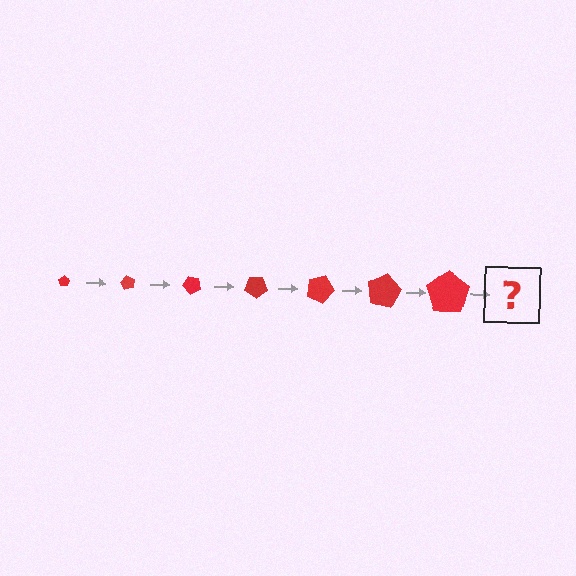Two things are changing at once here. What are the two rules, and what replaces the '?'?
The two rules are that the pentagon grows larger each step and it rotates 60 degrees each step. The '?' should be a pentagon, larger than the previous one and rotated 420 degrees from the start.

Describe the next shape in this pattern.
It should be a pentagon, larger than the previous one and rotated 420 degrees from the start.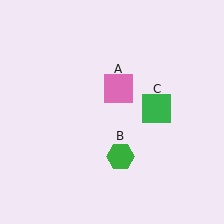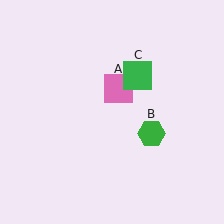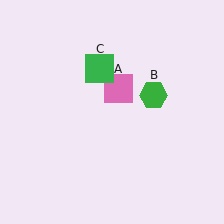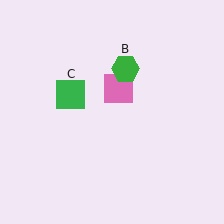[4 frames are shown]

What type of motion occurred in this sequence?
The green hexagon (object B), green square (object C) rotated counterclockwise around the center of the scene.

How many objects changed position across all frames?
2 objects changed position: green hexagon (object B), green square (object C).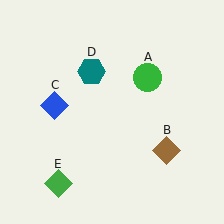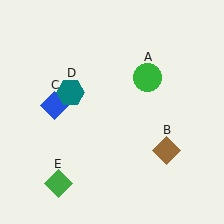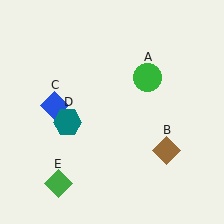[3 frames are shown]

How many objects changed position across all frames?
1 object changed position: teal hexagon (object D).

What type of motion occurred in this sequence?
The teal hexagon (object D) rotated counterclockwise around the center of the scene.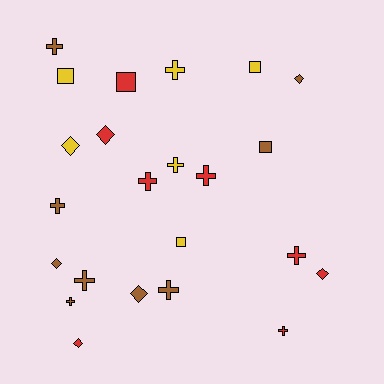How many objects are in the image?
There are 23 objects.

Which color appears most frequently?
Brown, with 9 objects.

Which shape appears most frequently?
Cross, with 11 objects.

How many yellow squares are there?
There are 3 yellow squares.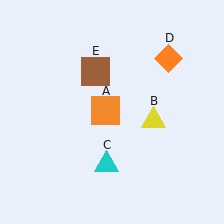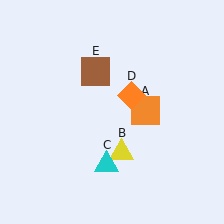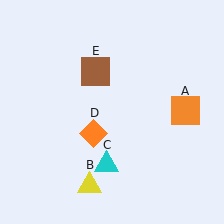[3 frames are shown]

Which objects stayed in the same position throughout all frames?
Cyan triangle (object C) and brown square (object E) remained stationary.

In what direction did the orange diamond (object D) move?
The orange diamond (object D) moved down and to the left.